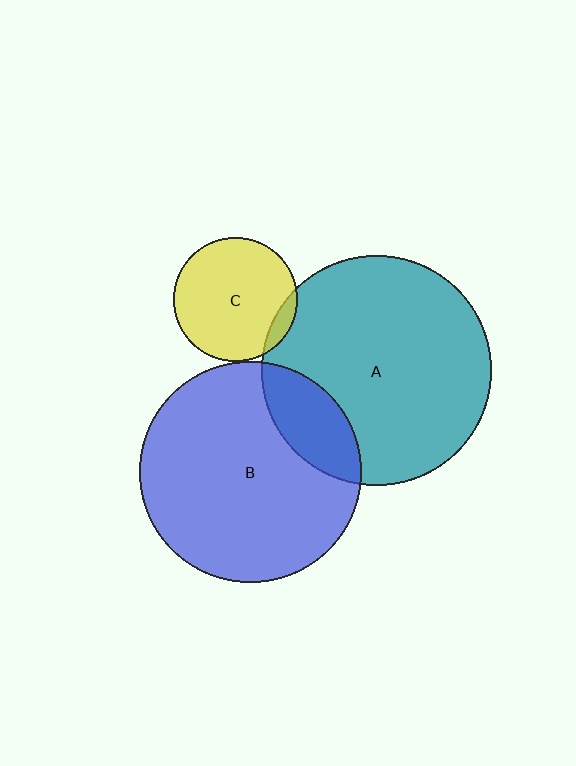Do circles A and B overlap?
Yes.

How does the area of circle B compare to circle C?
Approximately 3.2 times.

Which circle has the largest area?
Circle A (teal).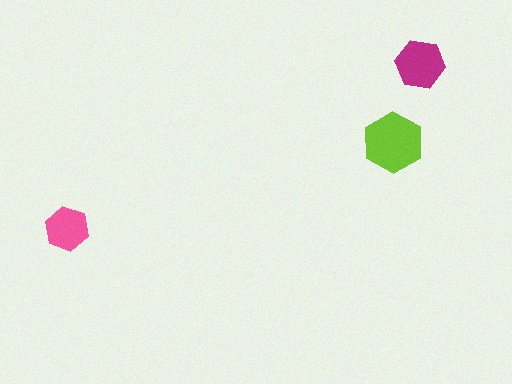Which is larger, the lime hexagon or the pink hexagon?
The lime one.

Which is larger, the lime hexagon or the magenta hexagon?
The lime one.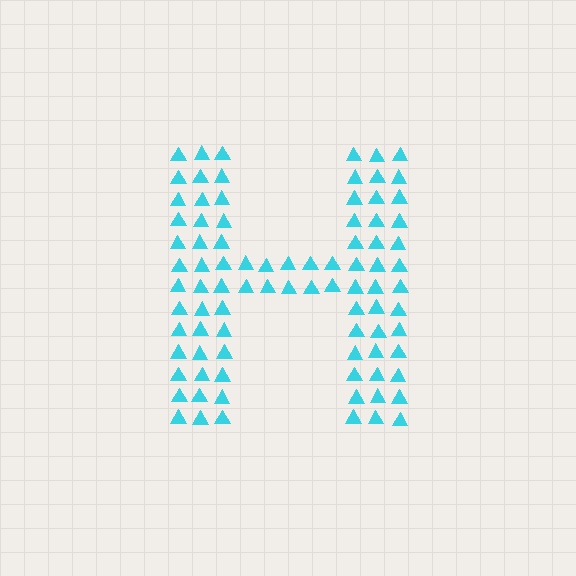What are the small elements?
The small elements are triangles.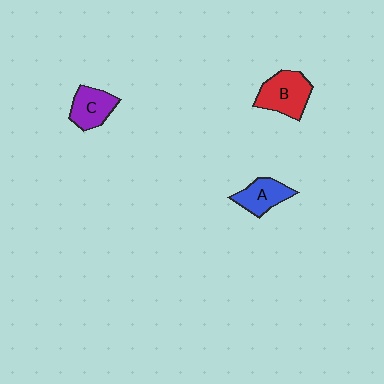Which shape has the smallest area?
Shape A (blue).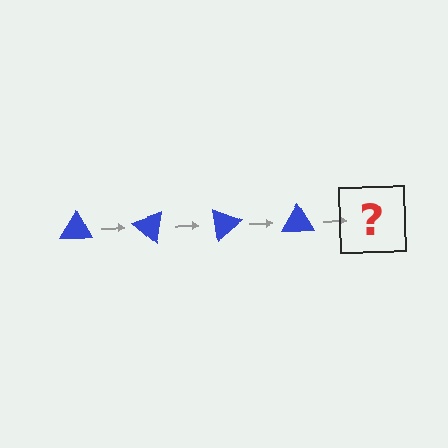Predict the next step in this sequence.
The next step is a blue triangle rotated 160 degrees.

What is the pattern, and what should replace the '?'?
The pattern is that the triangle rotates 40 degrees each step. The '?' should be a blue triangle rotated 160 degrees.